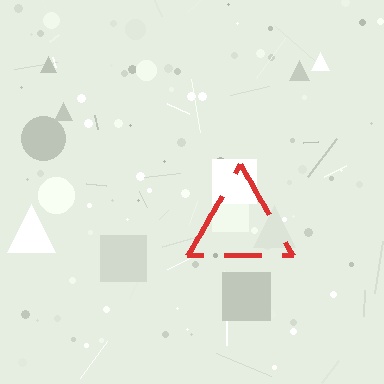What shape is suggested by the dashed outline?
The dashed outline suggests a triangle.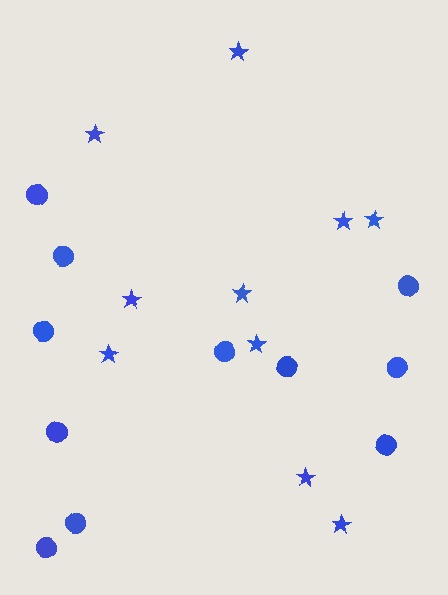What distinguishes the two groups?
There are 2 groups: one group of stars (10) and one group of circles (11).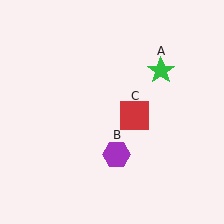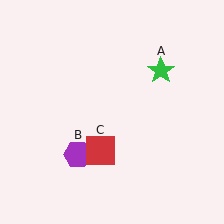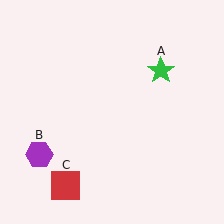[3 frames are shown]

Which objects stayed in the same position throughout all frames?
Green star (object A) remained stationary.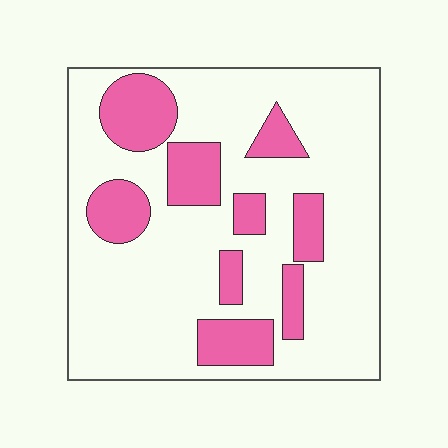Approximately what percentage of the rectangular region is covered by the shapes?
Approximately 25%.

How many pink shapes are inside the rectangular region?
9.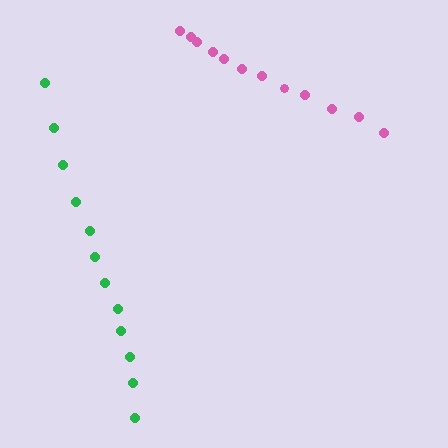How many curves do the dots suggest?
There are 2 distinct paths.